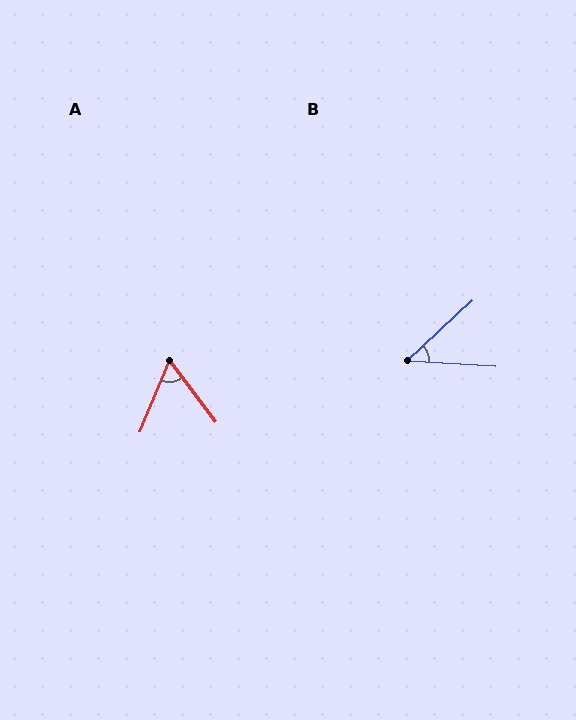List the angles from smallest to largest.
B (47°), A (60°).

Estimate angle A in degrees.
Approximately 60 degrees.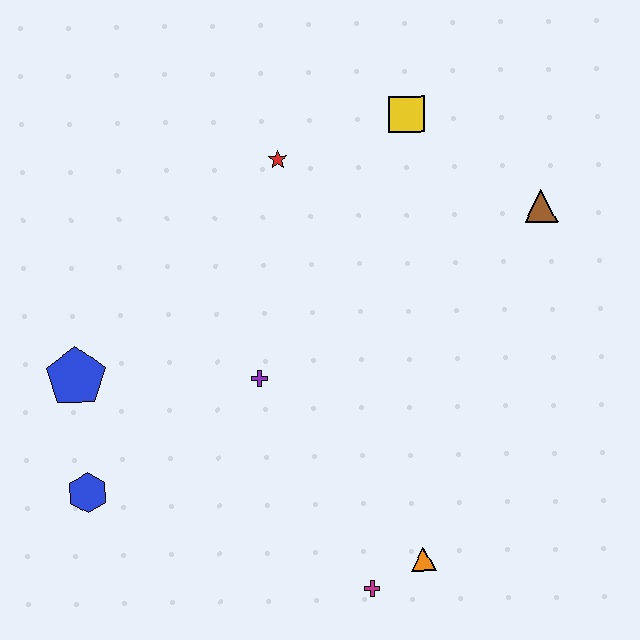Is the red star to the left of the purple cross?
No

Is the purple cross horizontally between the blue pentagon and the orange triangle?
Yes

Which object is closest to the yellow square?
The red star is closest to the yellow square.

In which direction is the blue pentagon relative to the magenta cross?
The blue pentagon is to the left of the magenta cross.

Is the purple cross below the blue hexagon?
No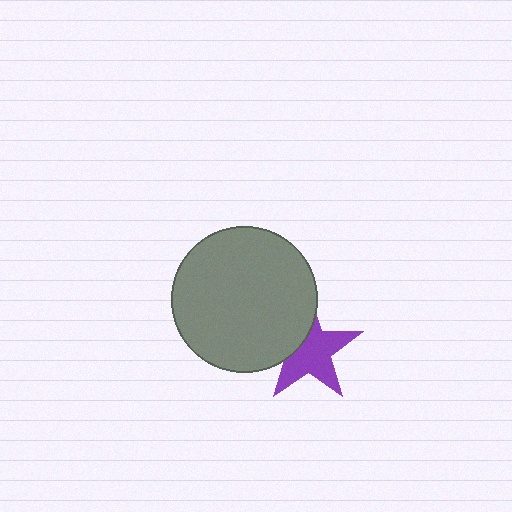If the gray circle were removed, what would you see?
You would see the complete purple star.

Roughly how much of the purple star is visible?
Most of it is visible (roughly 67%).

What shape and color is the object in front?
The object in front is a gray circle.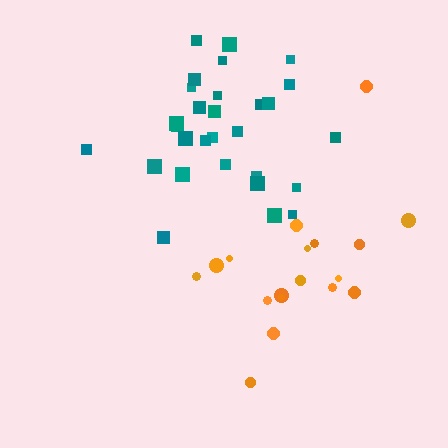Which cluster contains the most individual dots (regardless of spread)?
Teal (29).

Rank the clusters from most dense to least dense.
teal, orange.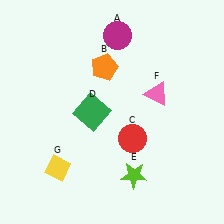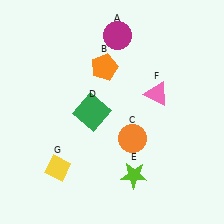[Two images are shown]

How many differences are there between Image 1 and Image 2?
There is 1 difference between the two images.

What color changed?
The circle (C) changed from red in Image 1 to orange in Image 2.